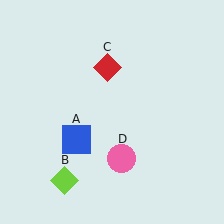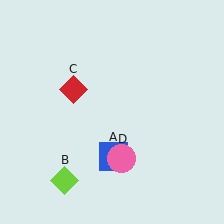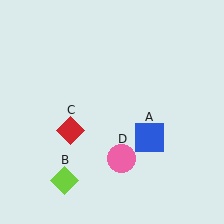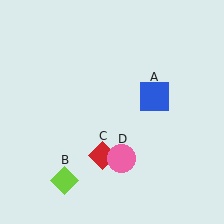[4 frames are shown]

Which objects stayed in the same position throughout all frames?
Lime diamond (object B) and pink circle (object D) remained stationary.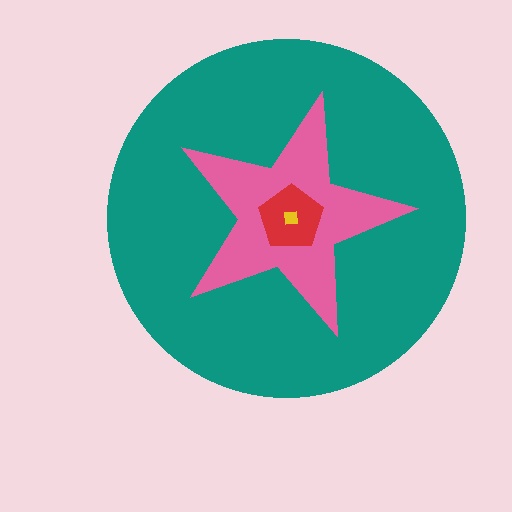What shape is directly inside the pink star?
The red pentagon.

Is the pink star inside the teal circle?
Yes.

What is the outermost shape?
The teal circle.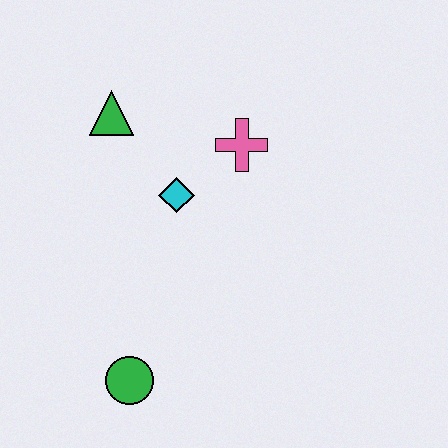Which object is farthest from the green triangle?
The green circle is farthest from the green triangle.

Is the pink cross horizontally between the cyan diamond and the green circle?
No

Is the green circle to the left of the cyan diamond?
Yes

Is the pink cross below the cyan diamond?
No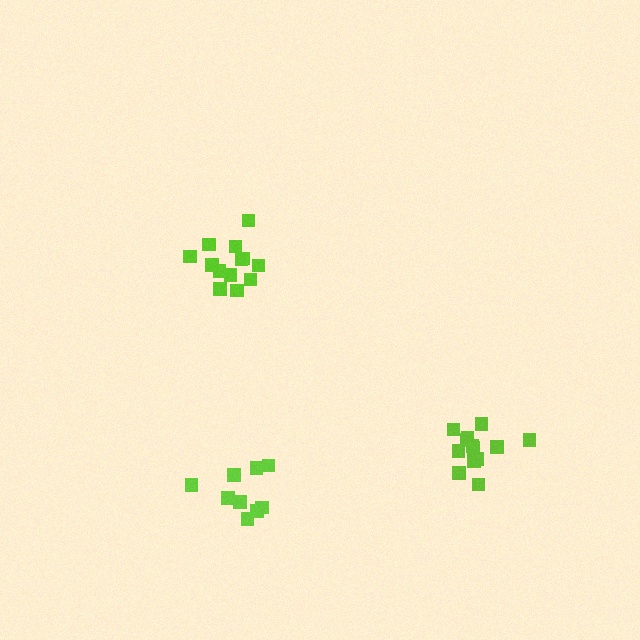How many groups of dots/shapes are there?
There are 3 groups.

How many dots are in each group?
Group 1: 13 dots, Group 2: 9 dots, Group 3: 13 dots (35 total).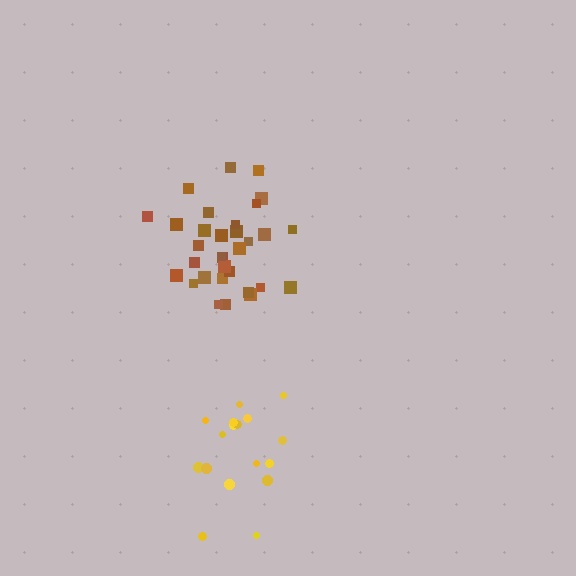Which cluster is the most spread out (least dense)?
Yellow.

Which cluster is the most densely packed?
Brown.